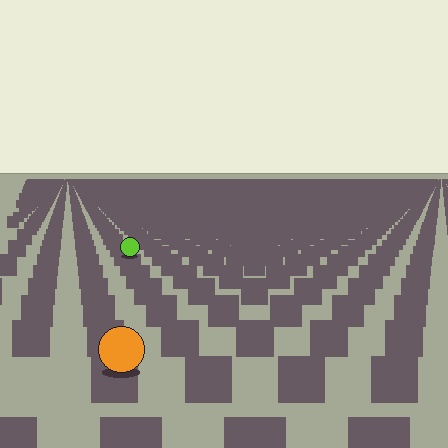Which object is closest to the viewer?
The orange circle is closest. The texture marks near it are larger and more spread out.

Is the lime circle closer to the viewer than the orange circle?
No. The orange circle is closer — you can tell from the texture gradient: the ground texture is coarser near it.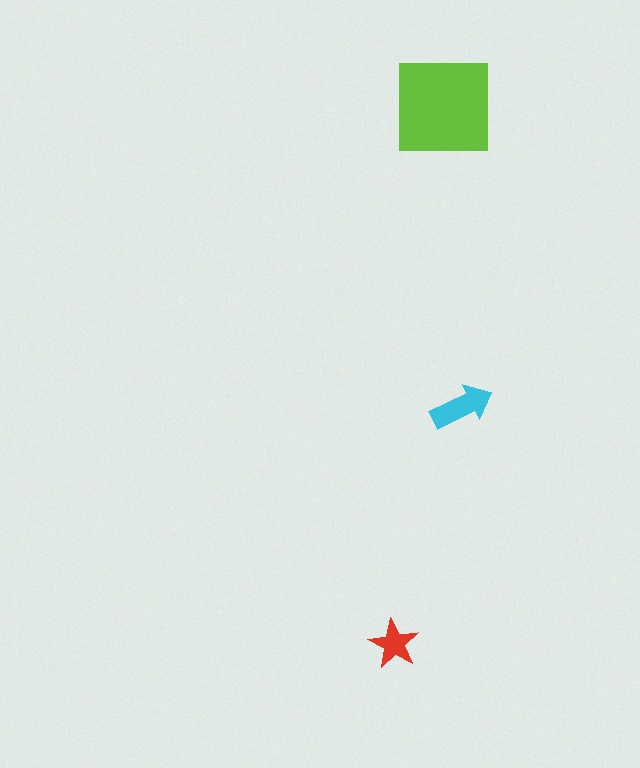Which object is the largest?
The lime square.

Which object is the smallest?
The red star.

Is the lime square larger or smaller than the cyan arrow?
Larger.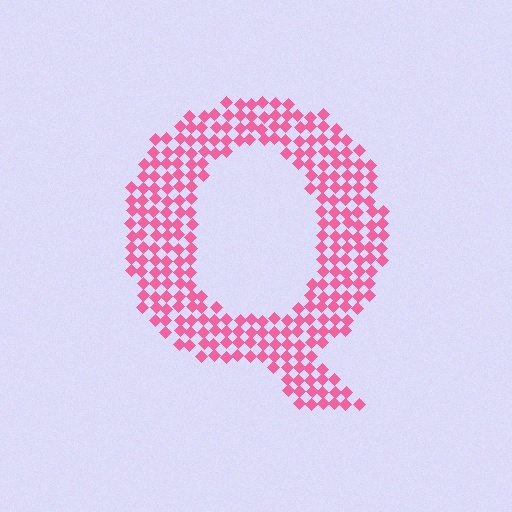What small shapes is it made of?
It is made of small diamonds.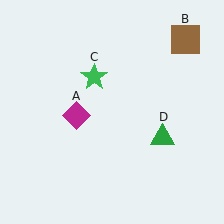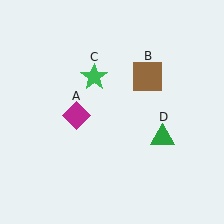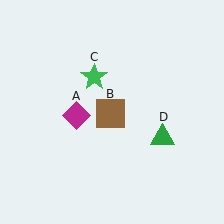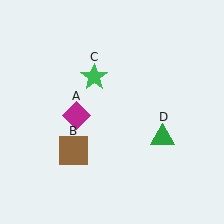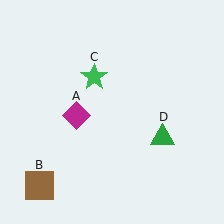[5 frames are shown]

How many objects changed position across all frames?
1 object changed position: brown square (object B).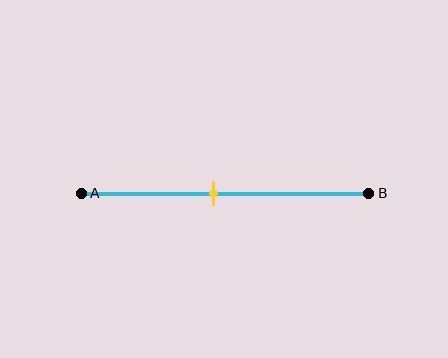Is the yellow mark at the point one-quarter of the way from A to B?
No, the mark is at about 45% from A, not at the 25% one-quarter point.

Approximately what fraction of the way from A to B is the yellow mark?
The yellow mark is approximately 45% of the way from A to B.